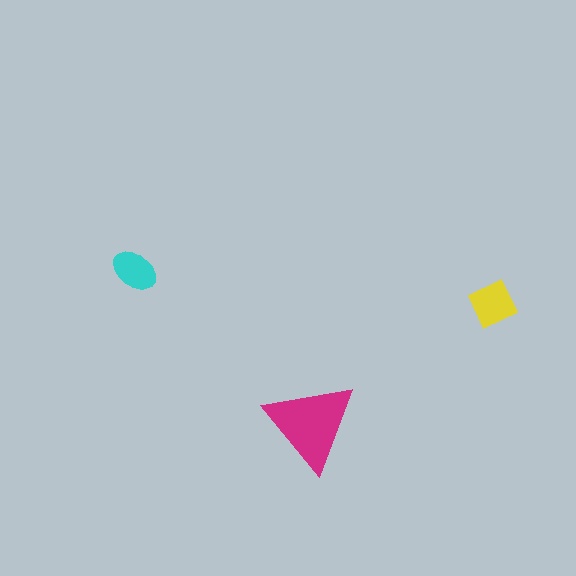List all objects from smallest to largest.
The cyan ellipse, the yellow square, the magenta triangle.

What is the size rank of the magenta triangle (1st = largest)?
1st.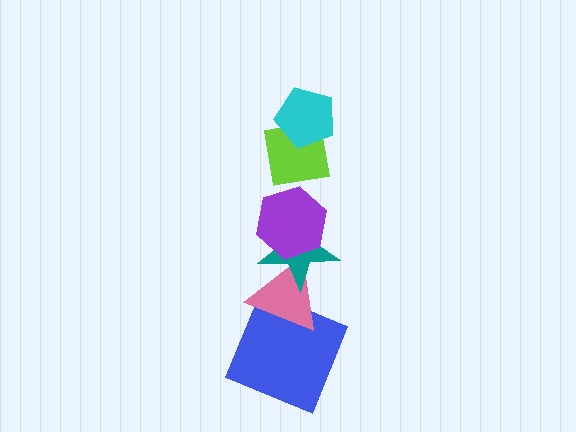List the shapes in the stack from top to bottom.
From top to bottom: the cyan pentagon, the lime square, the purple hexagon, the teal star, the pink triangle, the blue square.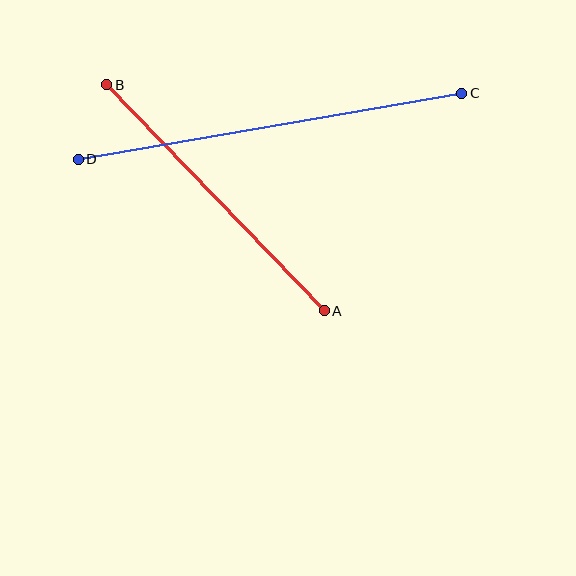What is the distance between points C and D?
The distance is approximately 389 pixels.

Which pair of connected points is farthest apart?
Points C and D are farthest apart.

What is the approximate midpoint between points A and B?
The midpoint is at approximately (215, 198) pixels.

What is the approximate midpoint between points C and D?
The midpoint is at approximately (270, 126) pixels.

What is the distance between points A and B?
The distance is approximately 314 pixels.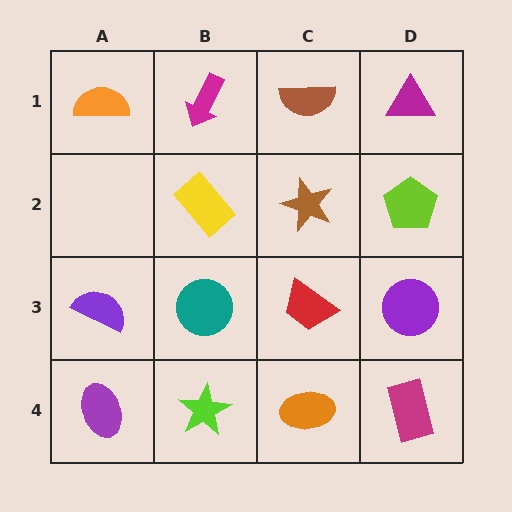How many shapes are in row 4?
4 shapes.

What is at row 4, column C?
An orange ellipse.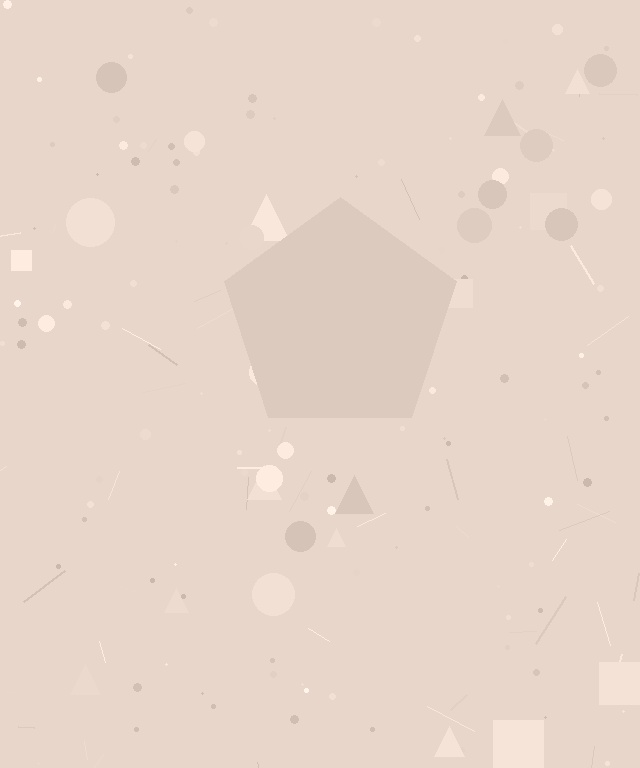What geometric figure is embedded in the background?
A pentagon is embedded in the background.